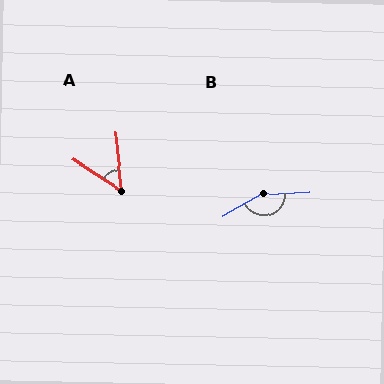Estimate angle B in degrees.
Approximately 152 degrees.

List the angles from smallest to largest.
A (51°), B (152°).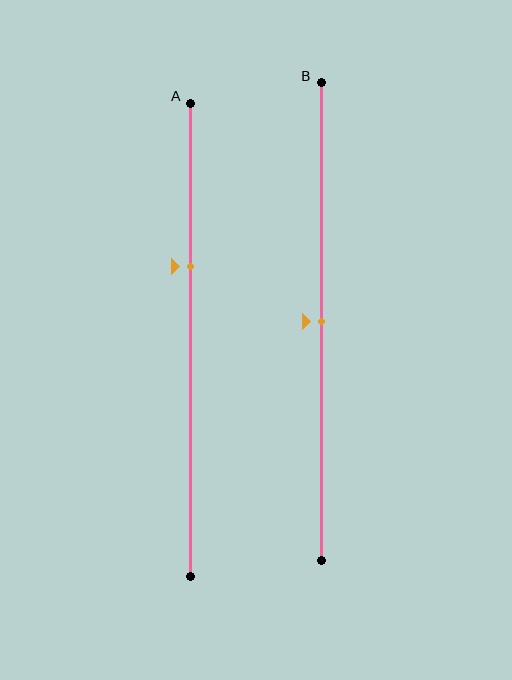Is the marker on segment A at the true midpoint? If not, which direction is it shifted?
No, the marker on segment A is shifted upward by about 15% of the segment length.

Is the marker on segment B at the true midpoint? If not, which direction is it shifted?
Yes, the marker on segment B is at the true midpoint.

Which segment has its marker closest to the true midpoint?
Segment B has its marker closest to the true midpoint.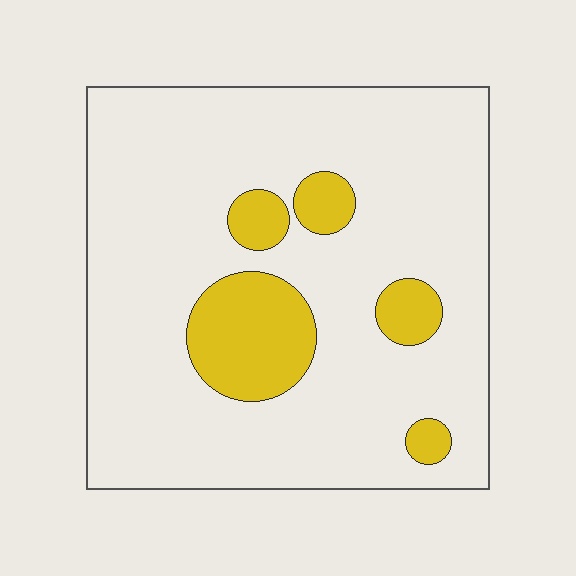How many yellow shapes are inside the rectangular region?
5.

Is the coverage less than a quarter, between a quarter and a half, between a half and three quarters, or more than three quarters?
Less than a quarter.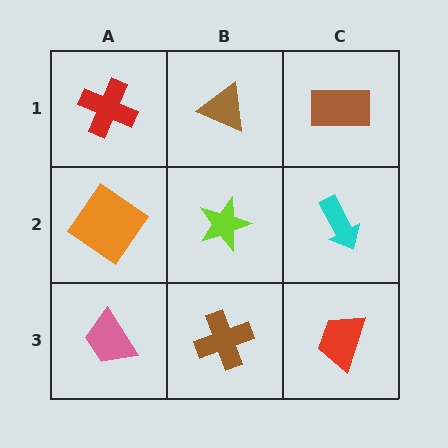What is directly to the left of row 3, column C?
A brown cross.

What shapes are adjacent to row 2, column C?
A brown rectangle (row 1, column C), a red trapezoid (row 3, column C), a lime star (row 2, column B).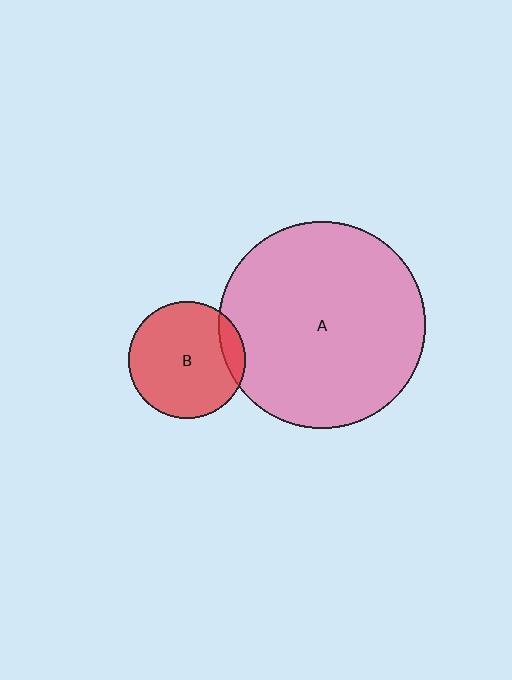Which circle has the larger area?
Circle A (pink).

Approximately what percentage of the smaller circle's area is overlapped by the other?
Approximately 10%.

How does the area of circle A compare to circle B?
Approximately 3.1 times.